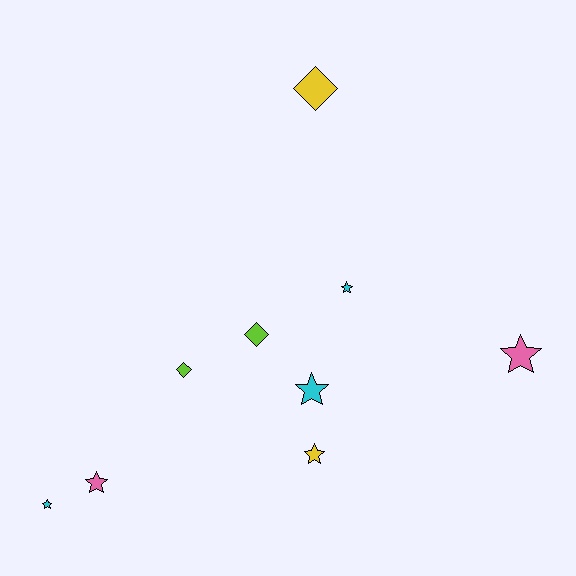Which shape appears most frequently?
Star, with 6 objects.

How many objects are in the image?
There are 9 objects.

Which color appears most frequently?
Cyan, with 3 objects.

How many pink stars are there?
There are 2 pink stars.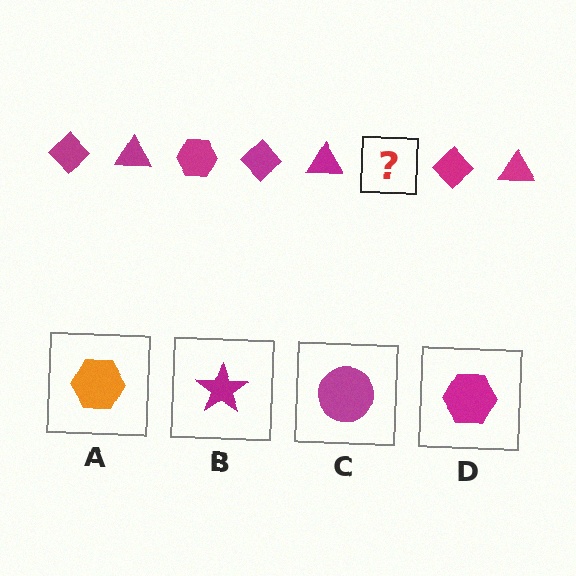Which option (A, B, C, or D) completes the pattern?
D.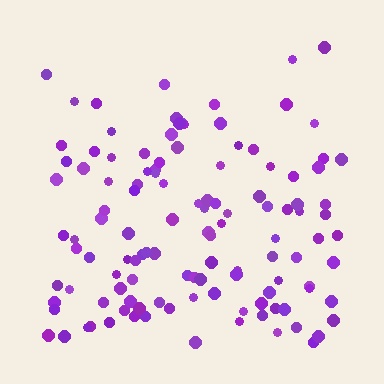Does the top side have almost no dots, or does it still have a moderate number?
Still a moderate number, just noticeably fewer than the bottom.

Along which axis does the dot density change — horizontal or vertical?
Vertical.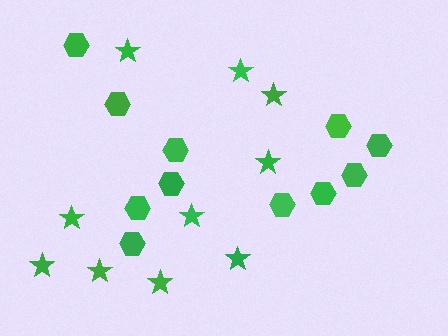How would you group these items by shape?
There are 2 groups: one group of stars (10) and one group of hexagons (11).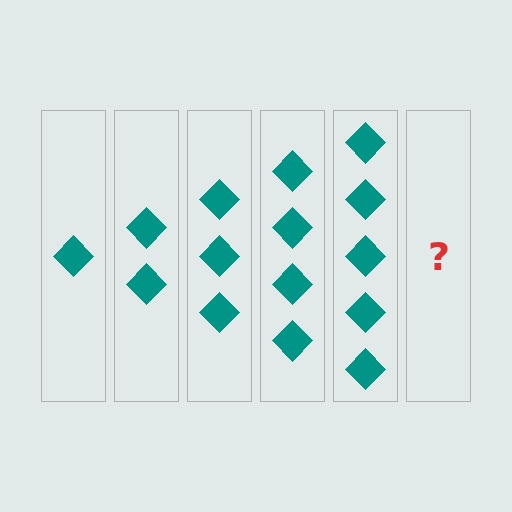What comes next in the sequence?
The next element should be 6 diamonds.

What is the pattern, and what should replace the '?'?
The pattern is that each step adds one more diamond. The '?' should be 6 diamonds.